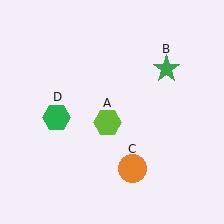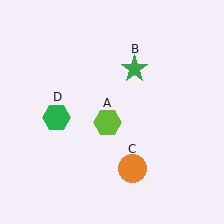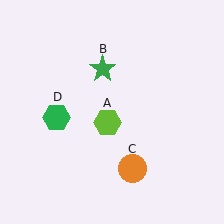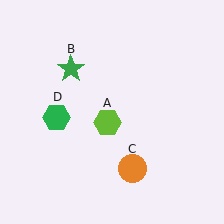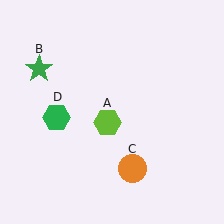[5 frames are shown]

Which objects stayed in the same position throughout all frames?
Lime hexagon (object A) and orange circle (object C) and green hexagon (object D) remained stationary.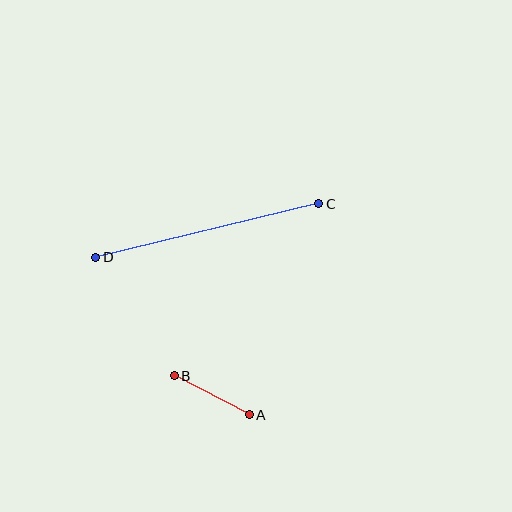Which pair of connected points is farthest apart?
Points C and D are farthest apart.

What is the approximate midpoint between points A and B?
The midpoint is at approximately (212, 395) pixels.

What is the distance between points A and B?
The distance is approximately 85 pixels.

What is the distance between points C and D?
The distance is approximately 229 pixels.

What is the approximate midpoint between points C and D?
The midpoint is at approximately (207, 231) pixels.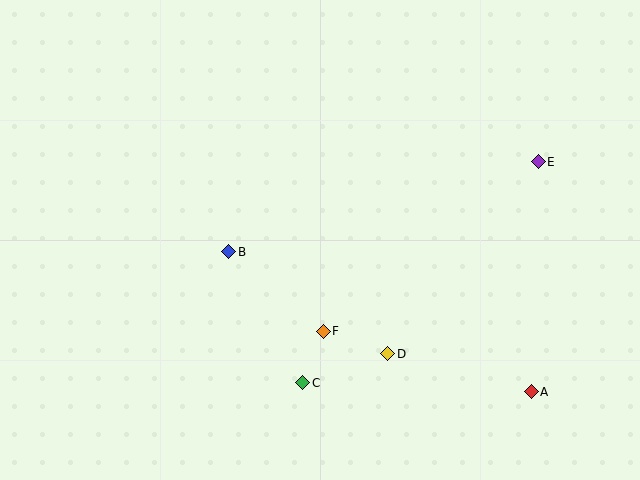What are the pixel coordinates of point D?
Point D is at (388, 354).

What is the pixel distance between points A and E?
The distance between A and E is 230 pixels.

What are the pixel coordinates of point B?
Point B is at (229, 252).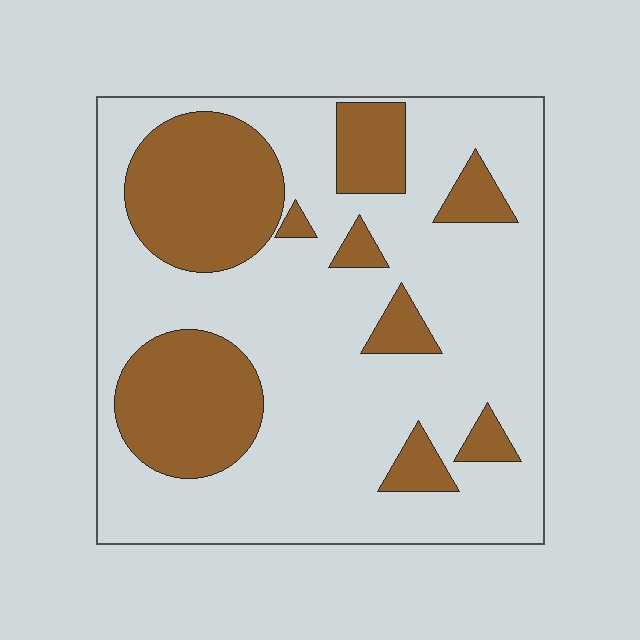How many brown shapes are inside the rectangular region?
9.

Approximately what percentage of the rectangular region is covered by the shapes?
Approximately 30%.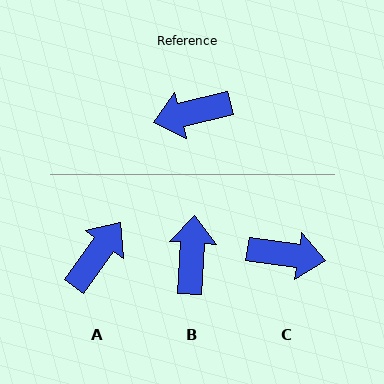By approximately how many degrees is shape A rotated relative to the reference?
Approximately 141 degrees clockwise.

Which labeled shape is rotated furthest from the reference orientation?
C, about 157 degrees away.